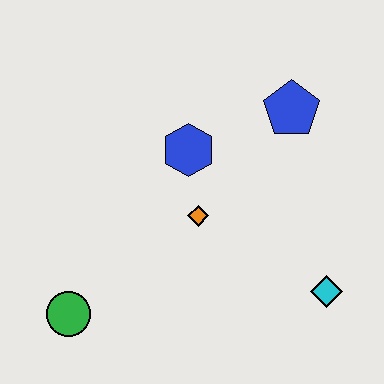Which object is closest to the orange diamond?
The blue hexagon is closest to the orange diamond.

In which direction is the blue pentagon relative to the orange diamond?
The blue pentagon is above the orange diamond.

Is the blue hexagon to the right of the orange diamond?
No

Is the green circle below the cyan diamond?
Yes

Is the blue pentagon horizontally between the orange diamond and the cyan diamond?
Yes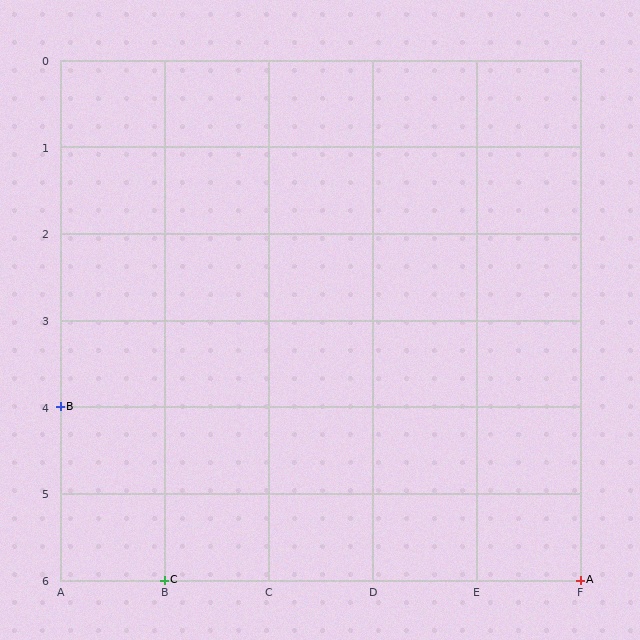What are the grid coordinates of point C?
Point C is at grid coordinates (B, 6).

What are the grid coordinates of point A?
Point A is at grid coordinates (F, 6).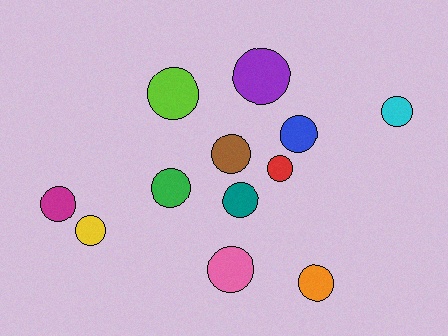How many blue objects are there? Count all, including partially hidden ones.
There is 1 blue object.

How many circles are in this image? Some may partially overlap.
There are 12 circles.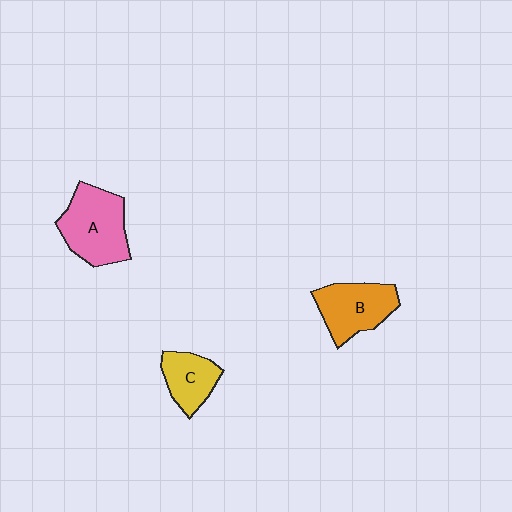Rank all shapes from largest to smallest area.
From largest to smallest: A (pink), B (orange), C (yellow).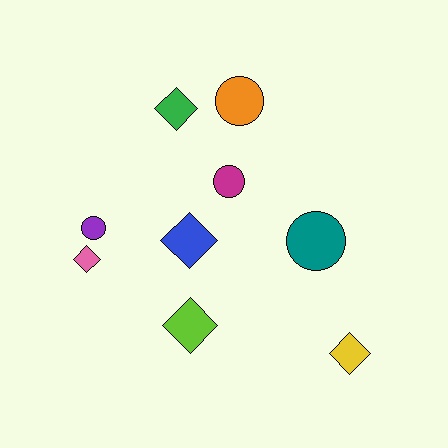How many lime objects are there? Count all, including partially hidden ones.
There is 1 lime object.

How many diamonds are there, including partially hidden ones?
There are 5 diamonds.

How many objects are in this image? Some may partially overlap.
There are 9 objects.